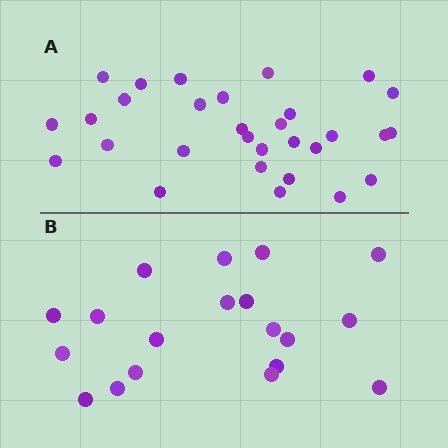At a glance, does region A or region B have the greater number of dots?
Region A (the top region) has more dots.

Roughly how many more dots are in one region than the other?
Region A has roughly 12 or so more dots than region B.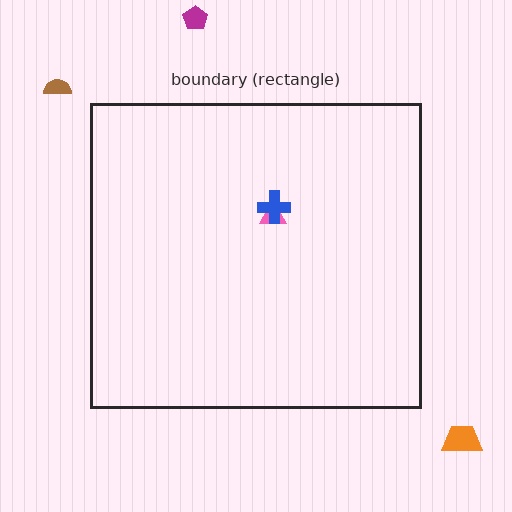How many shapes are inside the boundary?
2 inside, 3 outside.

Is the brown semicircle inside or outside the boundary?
Outside.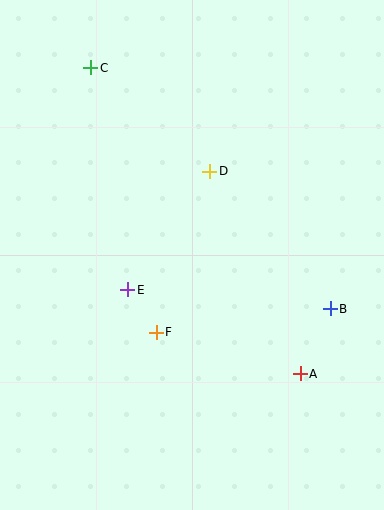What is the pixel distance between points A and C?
The distance between A and C is 371 pixels.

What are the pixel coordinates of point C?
Point C is at (90, 68).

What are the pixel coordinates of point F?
Point F is at (156, 332).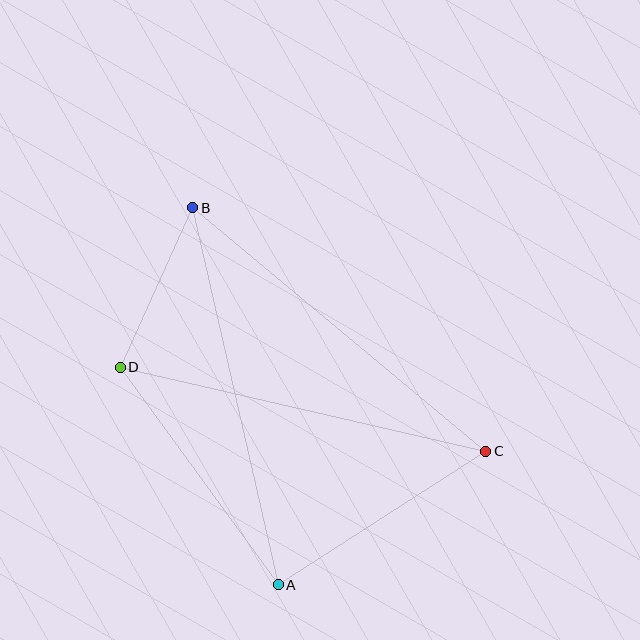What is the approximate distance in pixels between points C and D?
The distance between C and D is approximately 375 pixels.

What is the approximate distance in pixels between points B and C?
The distance between B and C is approximately 381 pixels.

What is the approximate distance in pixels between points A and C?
The distance between A and C is approximately 247 pixels.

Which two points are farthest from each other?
Points A and B are farthest from each other.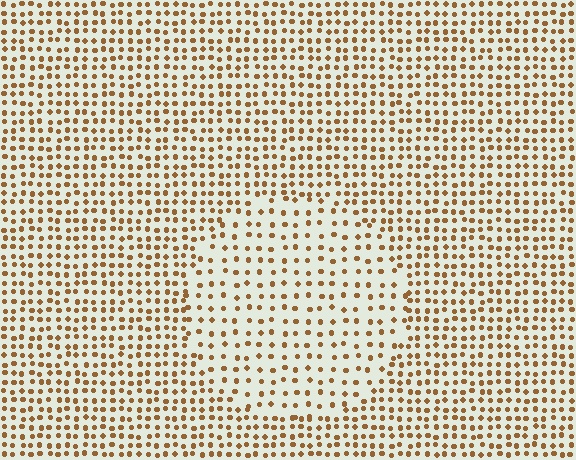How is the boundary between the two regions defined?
The boundary is defined by a change in element density (approximately 1.8x ratio). All elements are the same color, size, and shape.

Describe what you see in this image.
The image contains small brown elements arranged at two different densities. A circle-shaped region is visible where the elements are less densely packed than the surrounding area.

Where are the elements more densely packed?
The elements are more densely packed outside the circle boundary.